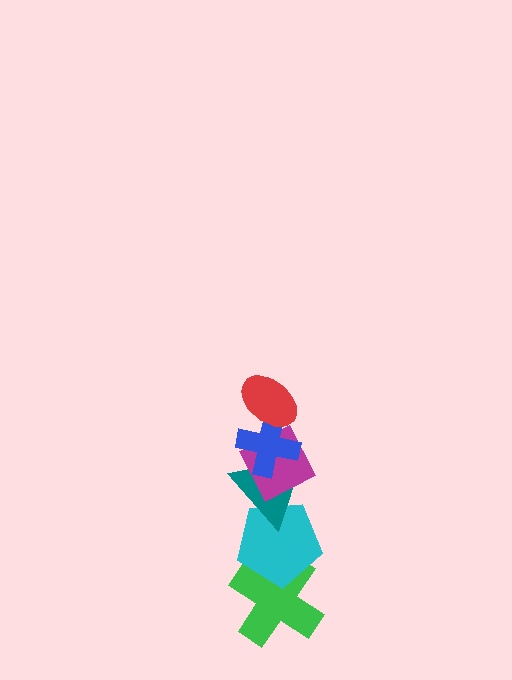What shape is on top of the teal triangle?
The magenta diamond is on top of the teal triangle.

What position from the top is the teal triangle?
The teal triangle is 4th from the top.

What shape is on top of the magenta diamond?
The blue cross is on top of the magenta diamond.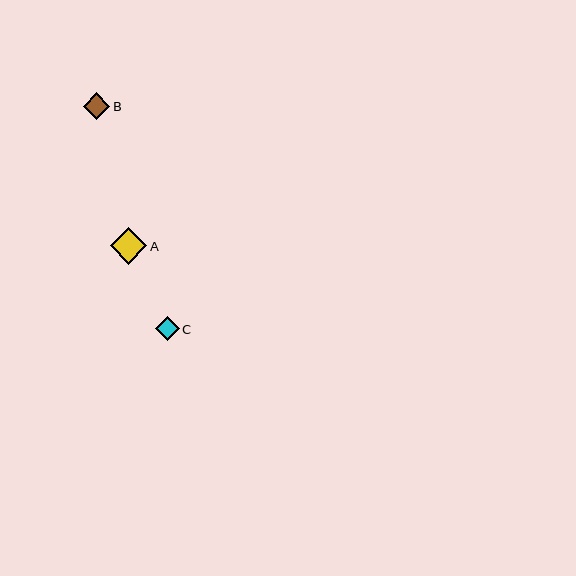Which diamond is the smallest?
Diamond C is the smallest with a size of approximately 24 pixels.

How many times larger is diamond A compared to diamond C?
Diamond A is approximately 1.5 times the size of diamond C.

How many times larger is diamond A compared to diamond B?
Diamond A is approximately 1.4 times the size of diamond B.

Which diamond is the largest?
Diamond A is the largest with a size of approximately 36 pixels.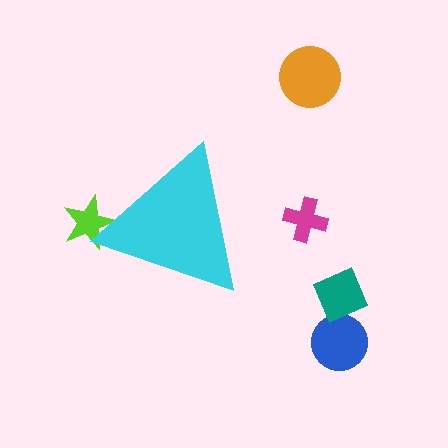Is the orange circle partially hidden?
No, the orange circle is fully visible.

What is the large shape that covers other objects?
A cyan triangle.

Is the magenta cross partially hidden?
No, the magenta cross is fully visible.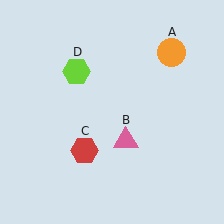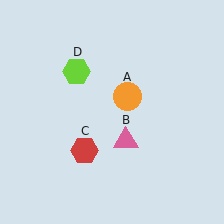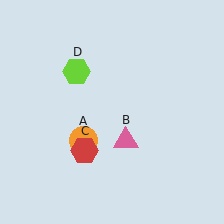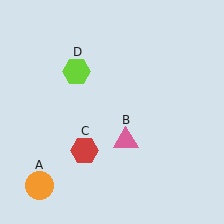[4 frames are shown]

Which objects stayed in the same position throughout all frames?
Pink triangle (object B) and red hexagon (object C) and lime hexagon (object D) remained stationary.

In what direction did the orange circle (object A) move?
The orange circle (object A) moved down and to the left.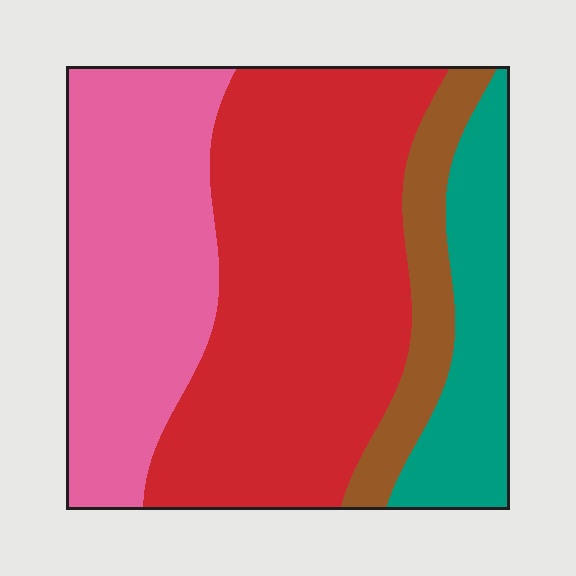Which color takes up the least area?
Brown, at roughly 10%.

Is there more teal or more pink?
Pink.